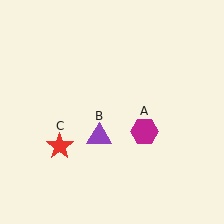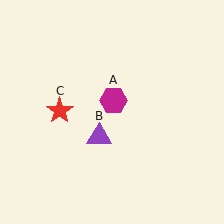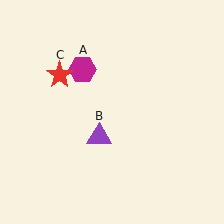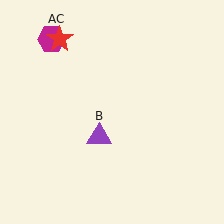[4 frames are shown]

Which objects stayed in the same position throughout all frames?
Purple triangle (object B) remained stationary.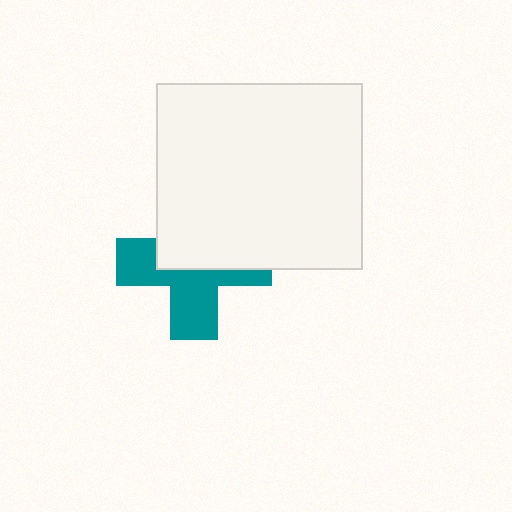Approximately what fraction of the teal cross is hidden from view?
Roughly 50% of the teal cross is hidden behind the white rectangle.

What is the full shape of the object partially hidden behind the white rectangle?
The partially hidden object is a teal cross.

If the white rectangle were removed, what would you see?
You would see the complete teal cross.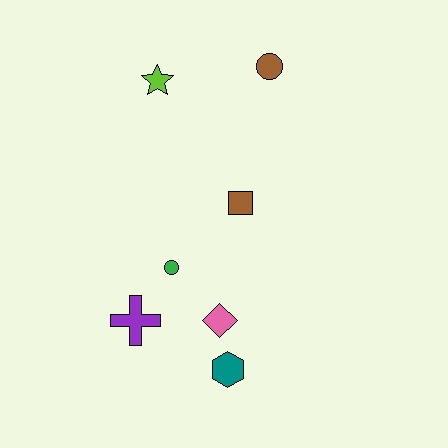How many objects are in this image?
There are 7 objects.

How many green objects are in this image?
There is 1 green object.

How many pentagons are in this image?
There are no pentagons.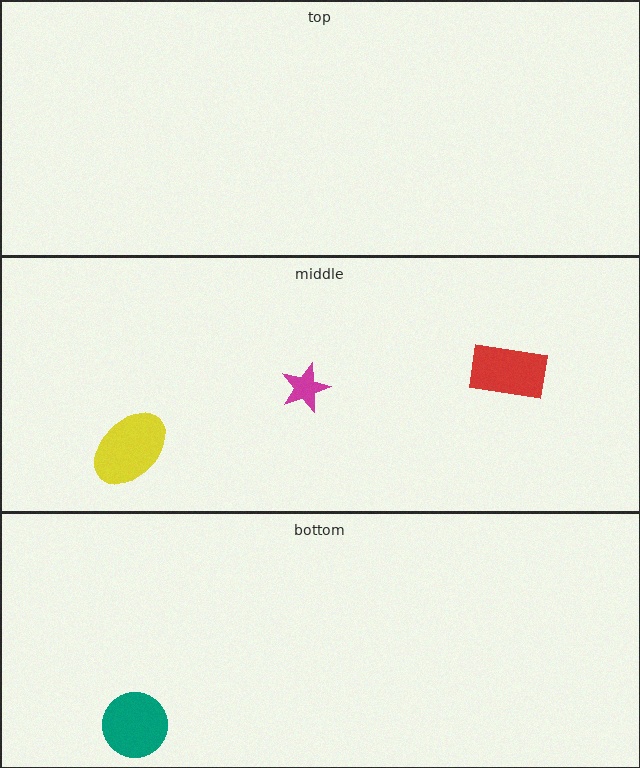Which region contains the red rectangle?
The middle region.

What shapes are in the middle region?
The red rectangle, the yellow ellipse, the magenta star.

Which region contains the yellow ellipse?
The middle region.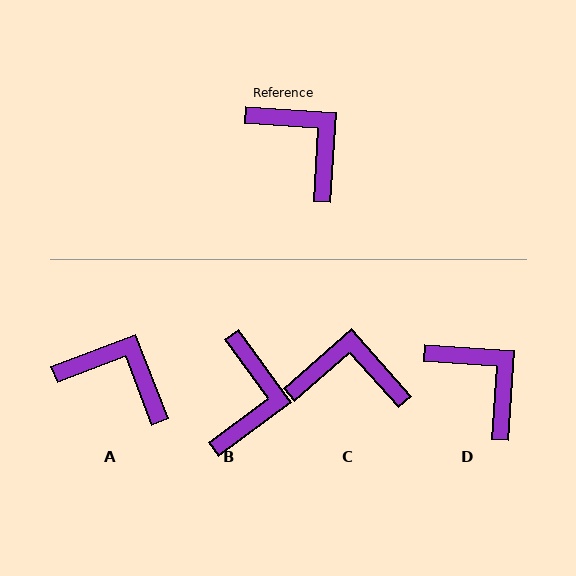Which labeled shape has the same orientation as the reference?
D.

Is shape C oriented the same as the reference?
No, it is off by about 45 degrees.